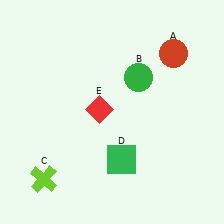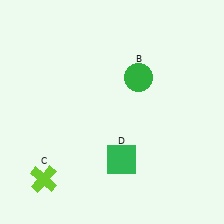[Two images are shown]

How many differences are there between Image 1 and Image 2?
There are 2 differences between the two images.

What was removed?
The red diamond (E), the red circle (A) were removed in Image 2.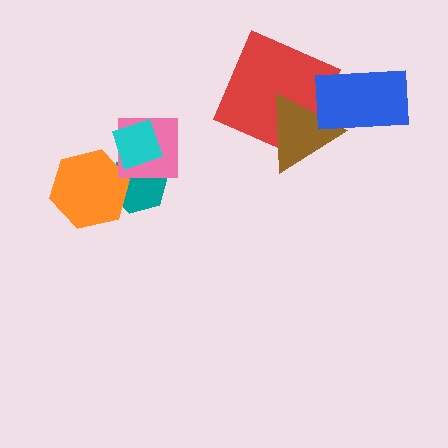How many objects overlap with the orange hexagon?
1 object overlaps with the orange hexagon.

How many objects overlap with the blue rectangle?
1 object overlaps with the blue rectangle.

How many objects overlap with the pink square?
2 objects overlap with the pink square.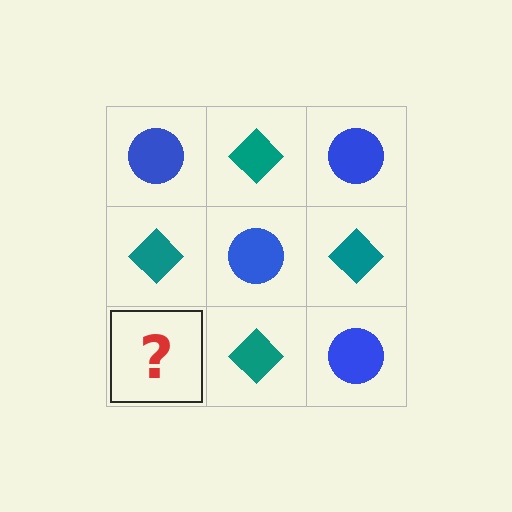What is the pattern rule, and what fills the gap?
The rule is that it alternates blue circle and teal diamond in a checkerboard pattern. The gap should be filled with a blue circle.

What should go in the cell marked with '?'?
The missing cell should contain a blue circle.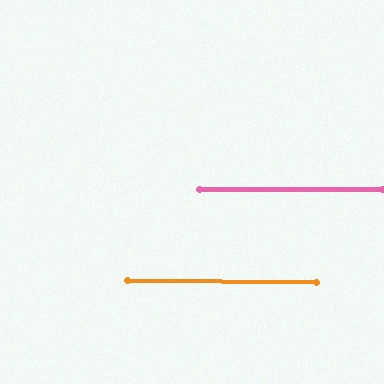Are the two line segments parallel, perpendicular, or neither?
Parallel — their directions differ by only 0.5°.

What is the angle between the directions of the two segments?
Approximately 1 degree.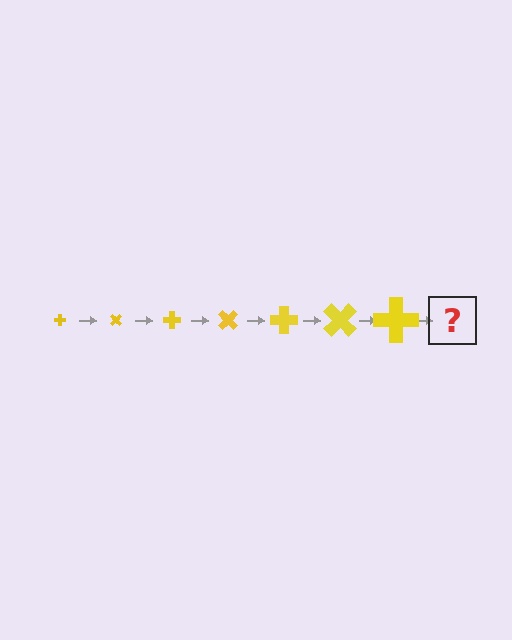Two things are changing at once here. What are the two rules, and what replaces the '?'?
The two rules are that the cross grows larger each step and it rotates 45 degrees each step. The '?' should be a cross, larger than the previous one and rotated 315 degrees from the start.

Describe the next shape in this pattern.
It should be a cross, larger than the previous one and rotated 315 degrees from the start.